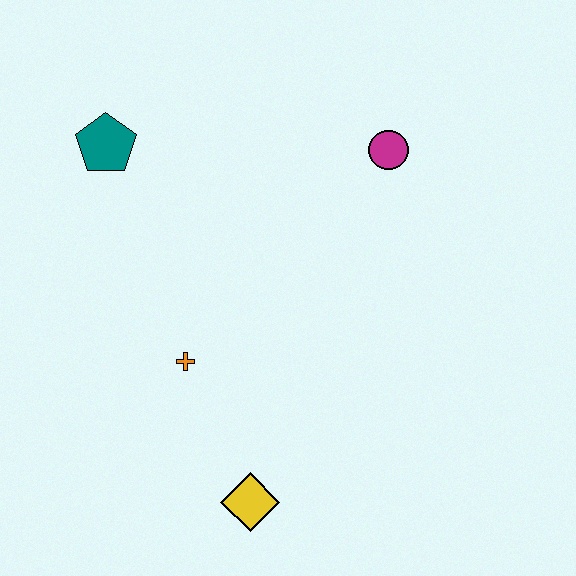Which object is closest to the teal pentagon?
The orange cross is closest to the teal pentagon.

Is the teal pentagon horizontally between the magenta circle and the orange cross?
No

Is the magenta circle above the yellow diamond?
Yes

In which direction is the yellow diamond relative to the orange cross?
The yellow diamond is below the orange cross.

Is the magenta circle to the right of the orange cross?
Yes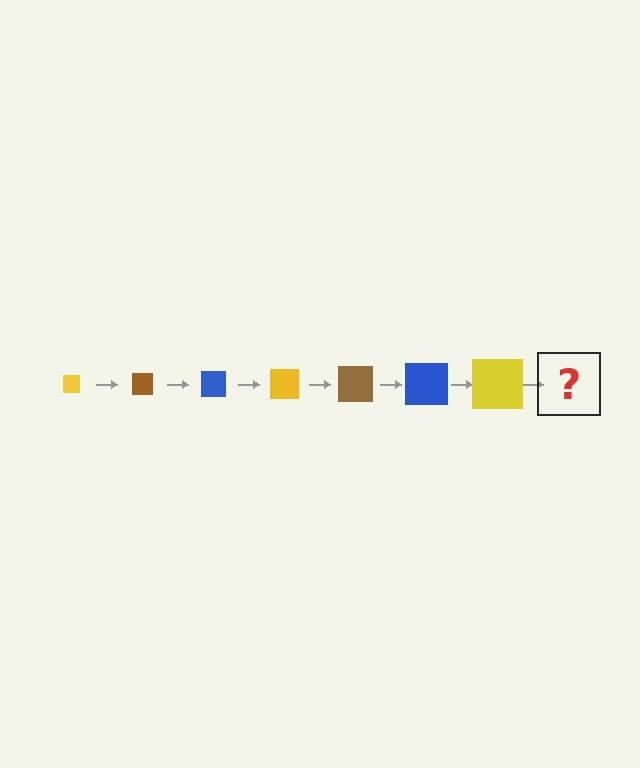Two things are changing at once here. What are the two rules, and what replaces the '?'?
The two rules are that the square grows larger each step and the color cycles through yellow, brown, and blue. The '?' should be a brown square, larger than the previous one.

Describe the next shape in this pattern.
It should be a brown square, larger than the previous one.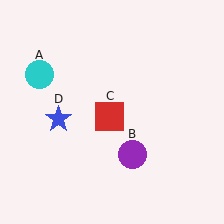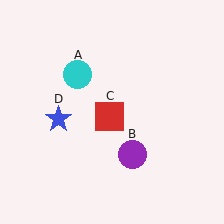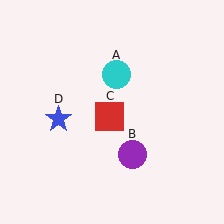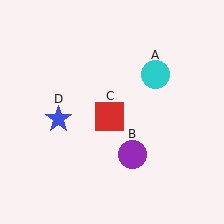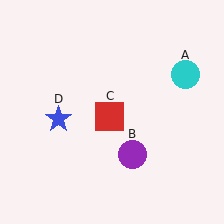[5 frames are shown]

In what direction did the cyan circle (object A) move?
The cyan circle (object A) moved right.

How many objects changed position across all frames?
1 object changed position: cyan circle (object A).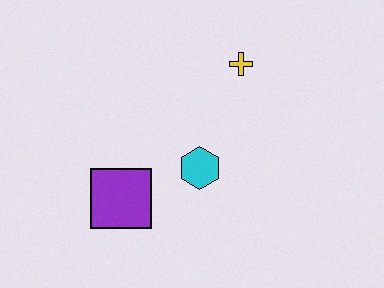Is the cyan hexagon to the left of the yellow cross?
Yes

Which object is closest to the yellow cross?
The cyan hexagon is closest to the yellow cross.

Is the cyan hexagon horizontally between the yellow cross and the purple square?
Yes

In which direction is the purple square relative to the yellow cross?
The purple square is below the yellow cross.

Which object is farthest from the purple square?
The yellow cross is farthest from the purple square.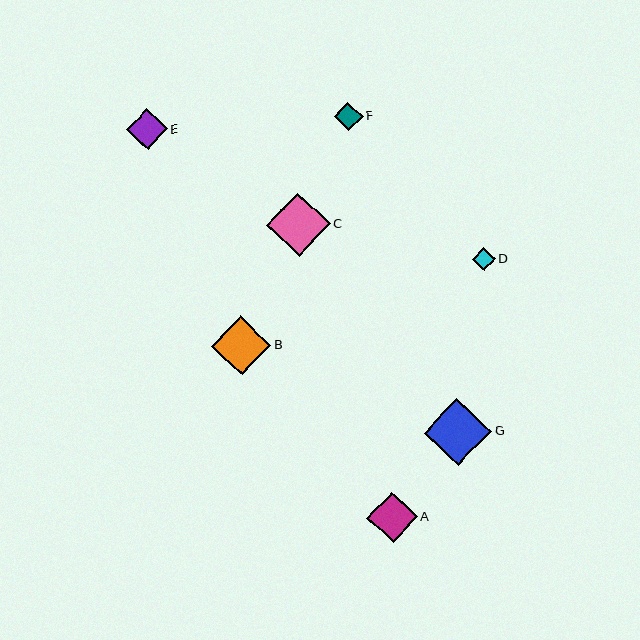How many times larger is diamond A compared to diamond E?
Diamond A is approximately 1.2 times the size of diamond E.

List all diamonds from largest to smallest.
From largest to smallest: G, C, B, A, E, F, D.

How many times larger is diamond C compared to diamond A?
Diamond C is approximately 1.3 times the size of diamond A.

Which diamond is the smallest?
Diamond D is the smallest with a size of approximately 22 pixels.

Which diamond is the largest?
Diamond G is the largest with a size of approximately 67 pixels.